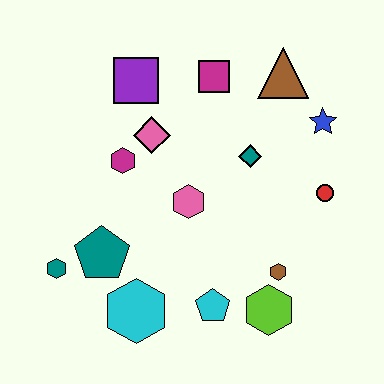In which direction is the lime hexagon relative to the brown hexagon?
The lime hexagon is below the brown hexagon.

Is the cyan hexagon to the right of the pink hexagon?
No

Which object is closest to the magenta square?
The brown triangle is closest to the magenta square.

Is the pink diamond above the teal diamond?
Yes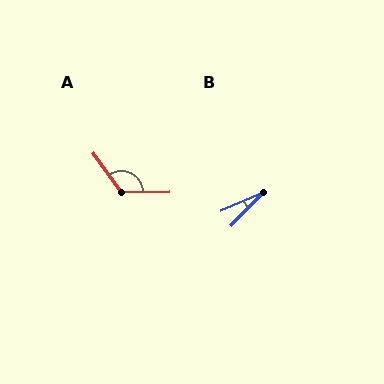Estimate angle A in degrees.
Approximately 125 degrees.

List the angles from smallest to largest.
B (23°), A (125°).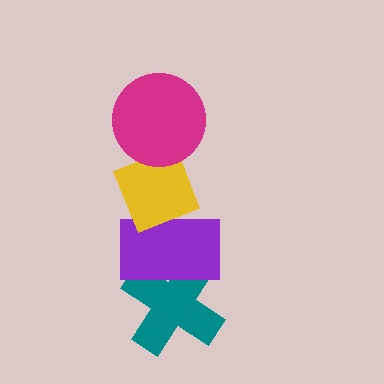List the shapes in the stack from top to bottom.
From top to bottom: the magenta circle, the yellow diamond, the purple rectangle, the teal cross.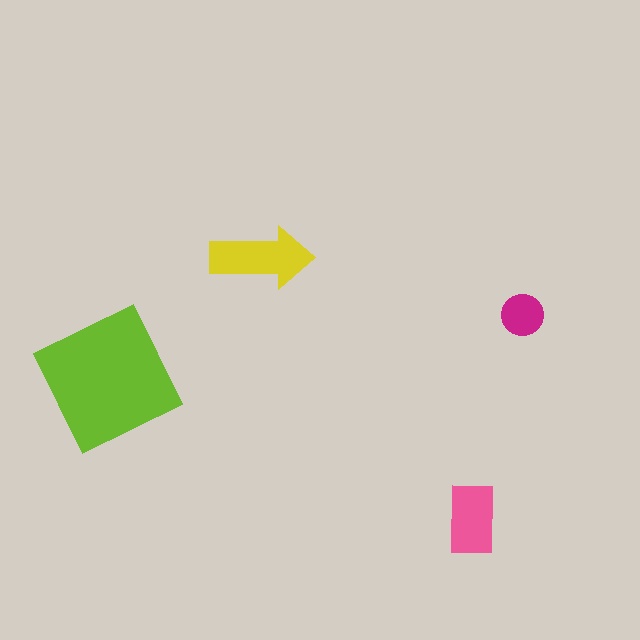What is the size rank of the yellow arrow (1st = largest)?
2nd.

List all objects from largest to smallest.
The lime square, the yellow arrow, the pink rectangle, the magenta circle.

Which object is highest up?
The yellow arrow is topmost.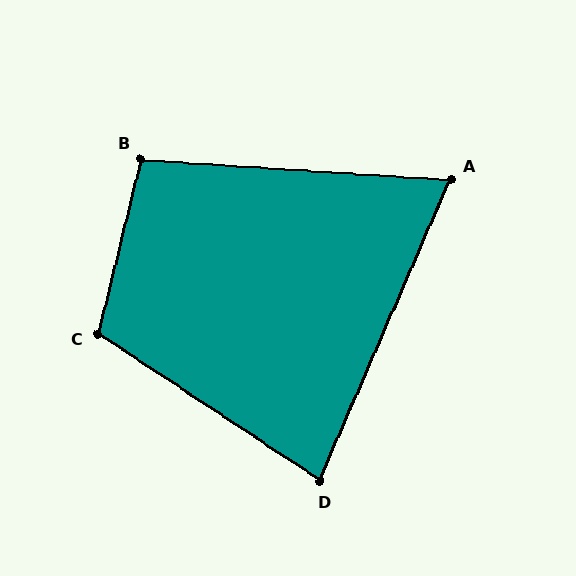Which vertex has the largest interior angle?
C, at approximately 110 degrees.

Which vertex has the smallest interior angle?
A, at approximately 70 degrees.